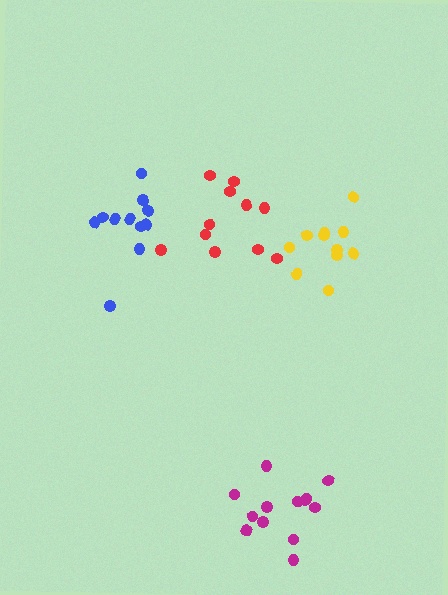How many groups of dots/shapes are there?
There are 4 groups.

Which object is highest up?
The blue cluster is topmost.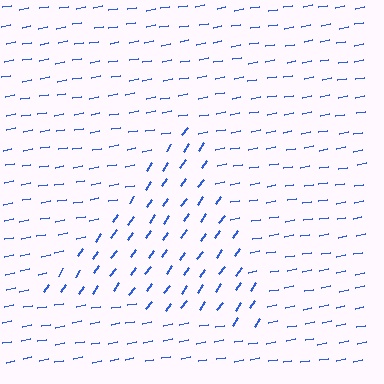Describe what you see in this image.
The image is filled with small blue line segments. A triangle region in the image has lines oriented differently from the surrounding lines, creating a visible texture boundary.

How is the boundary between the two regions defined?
The boundary is defined purely by a change in line orientation (approximately 45 degrees difference). All lines are the same color and thickness.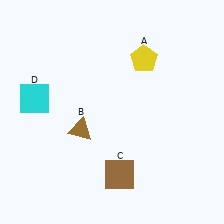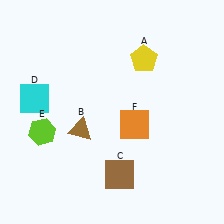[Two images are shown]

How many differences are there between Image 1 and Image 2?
There are 2 differences between the two images.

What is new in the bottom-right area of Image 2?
An orange square (F) was added in the bottom-right area of Image 2.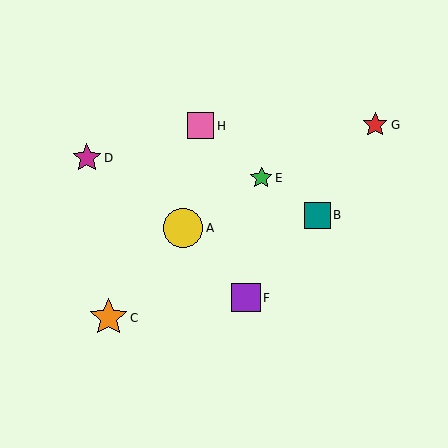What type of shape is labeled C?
Shape C is an orange star.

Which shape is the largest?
The yellow circle (labeled A) is the largest.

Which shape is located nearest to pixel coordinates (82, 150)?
The magenta star (labeled D) at (87, 158) is nearest to that location.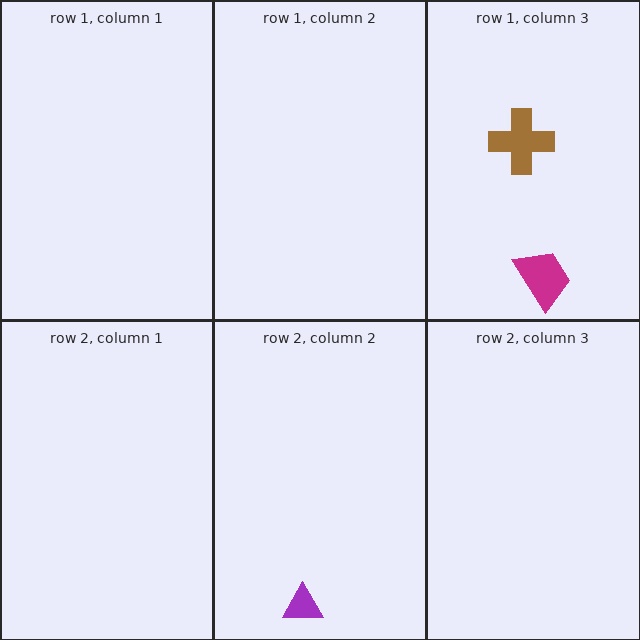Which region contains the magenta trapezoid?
The row 1, column 3 region.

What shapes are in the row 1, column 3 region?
The brown cross, the magenta trapezoid.